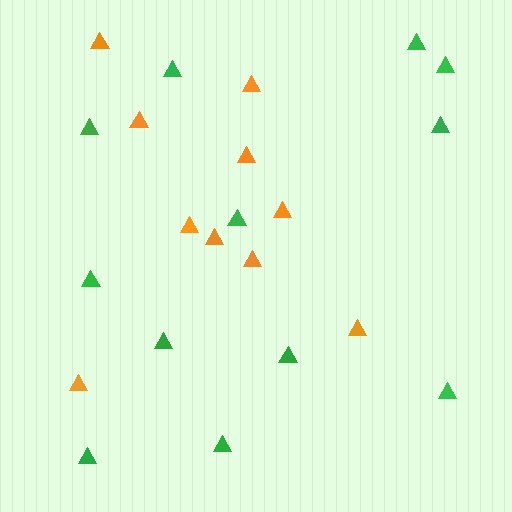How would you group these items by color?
There are 2 groups: one group of green triangles (12) and one group of orange triangles (10).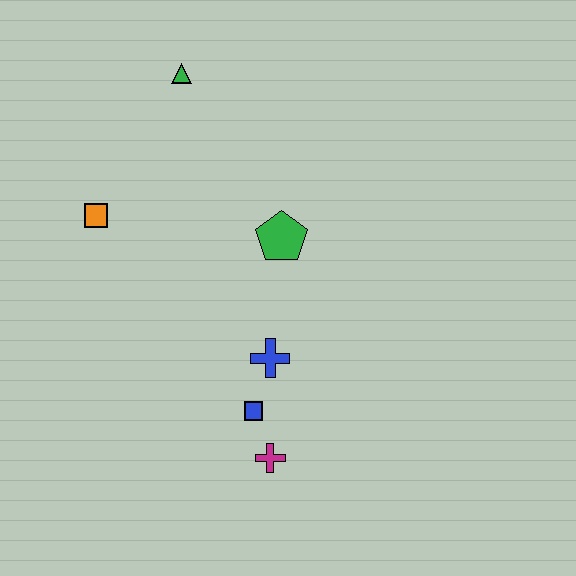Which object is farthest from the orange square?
The magenta cross is farthest from the orange square.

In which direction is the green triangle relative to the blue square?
The green triangle is above the blue square.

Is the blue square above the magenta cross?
Yes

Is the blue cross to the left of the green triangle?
No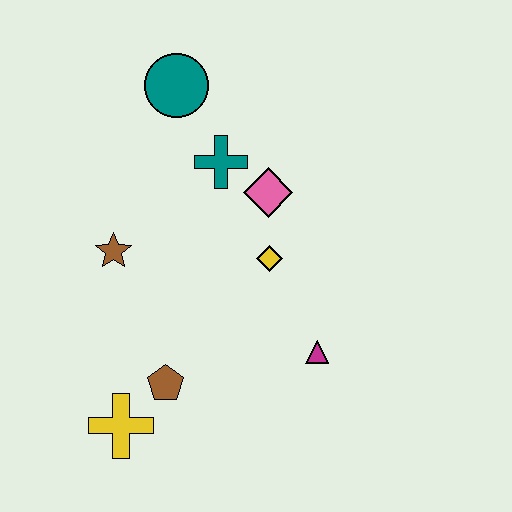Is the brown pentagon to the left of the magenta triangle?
Yes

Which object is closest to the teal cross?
The pink diamond is closest to the teal cross.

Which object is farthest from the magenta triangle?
The teal circle is farthest from the magenta triangle.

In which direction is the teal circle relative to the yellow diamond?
The teal circle is above the yellow diamond.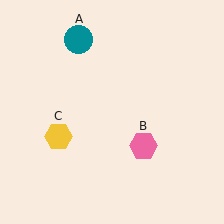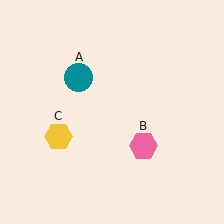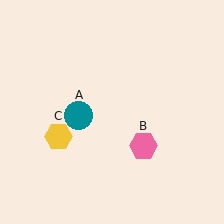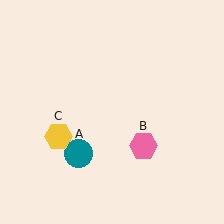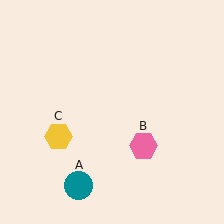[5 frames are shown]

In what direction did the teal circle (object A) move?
The teal circle (object A) moved down.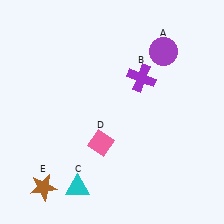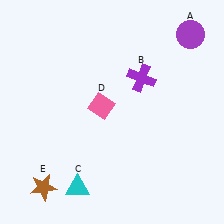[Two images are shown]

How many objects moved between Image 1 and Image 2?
2 objects moved between the two images.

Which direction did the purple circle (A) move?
The purple circle (A) moved right.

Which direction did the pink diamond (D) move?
The pink diamond (D) moved up.